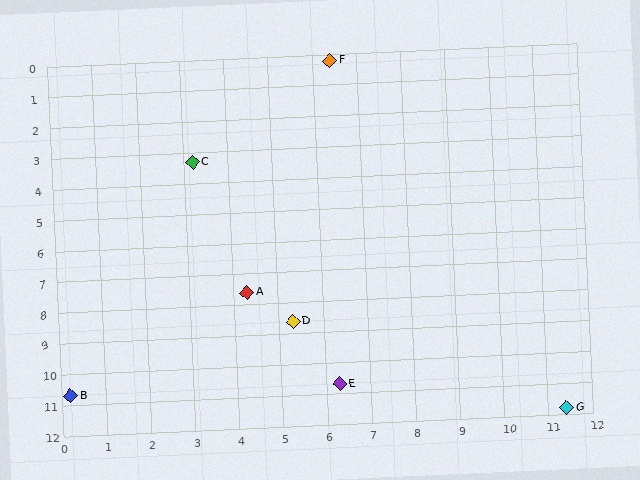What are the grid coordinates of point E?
Point E is at approximately (6.3, 10.7).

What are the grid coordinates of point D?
Point D is at approximately (5.3, 8.6).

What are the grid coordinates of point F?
Point F is at approximately (6.4, 0.2).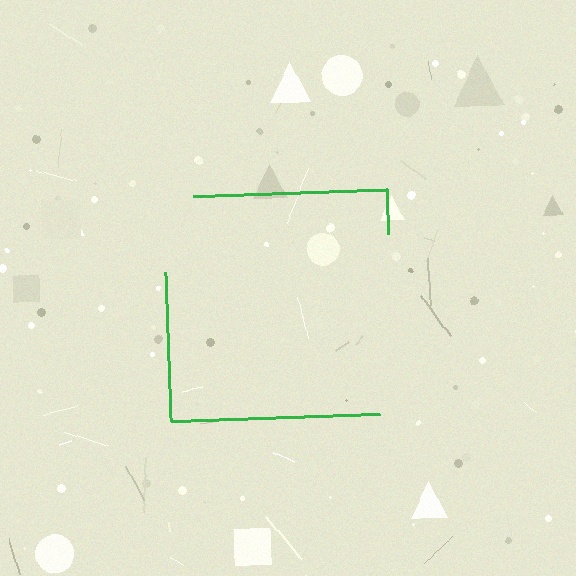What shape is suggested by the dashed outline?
The dashed outline suggests a square.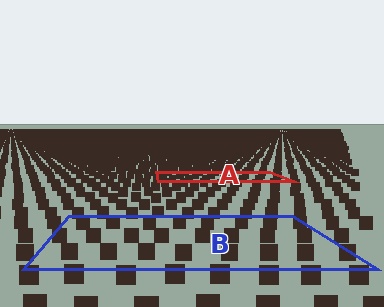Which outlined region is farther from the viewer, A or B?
Region A is farther from the viewer — the texture elements inside it appear smaller and more densely packed.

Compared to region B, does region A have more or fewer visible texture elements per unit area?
Region A has more texture elements per unit area — they are packed more densely because it is farther away.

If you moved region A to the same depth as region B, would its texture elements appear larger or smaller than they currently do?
They would appear larger. At a closer depth, the same texture elements are projected at a bigger on-screen size.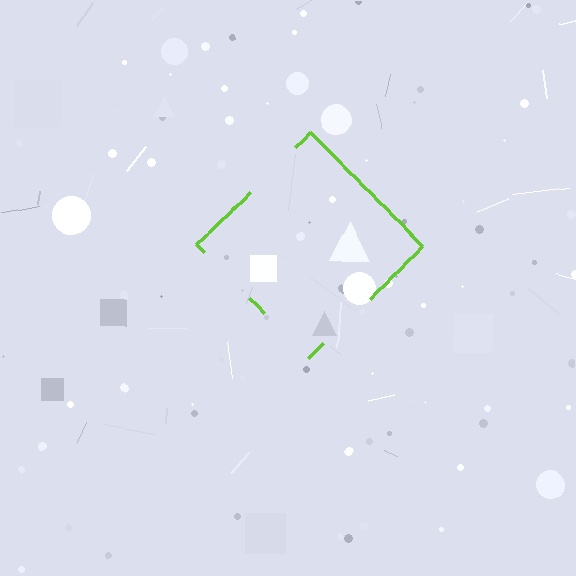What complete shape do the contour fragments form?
The contour fragments form a diamond.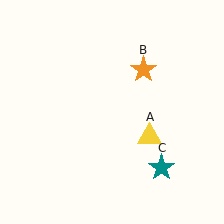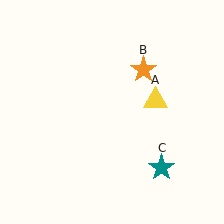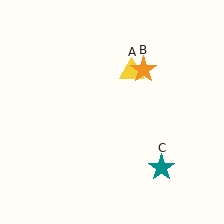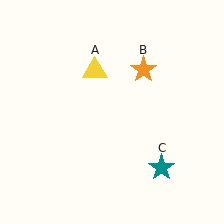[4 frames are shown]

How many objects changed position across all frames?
1 object changed position: yellow triangle (object A).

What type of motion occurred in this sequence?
The yellow triangle (object A) rotated counterclockwise around the center of the scene.